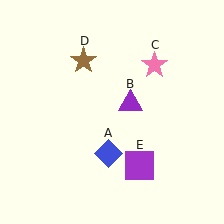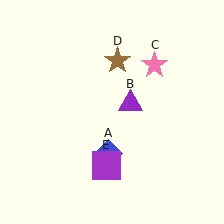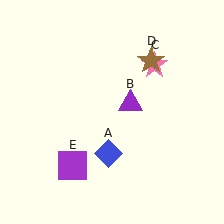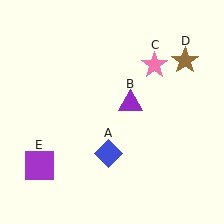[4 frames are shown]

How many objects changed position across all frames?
2 objects changed position: brown star (object D), purple square (object E).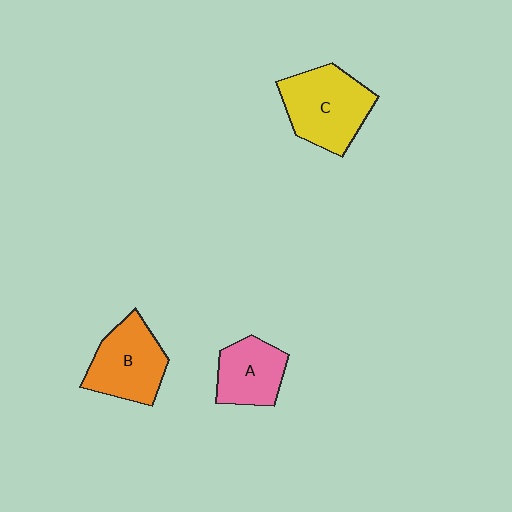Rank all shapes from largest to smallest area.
From largest to smallest: C (yellow), B (orange), A (pink).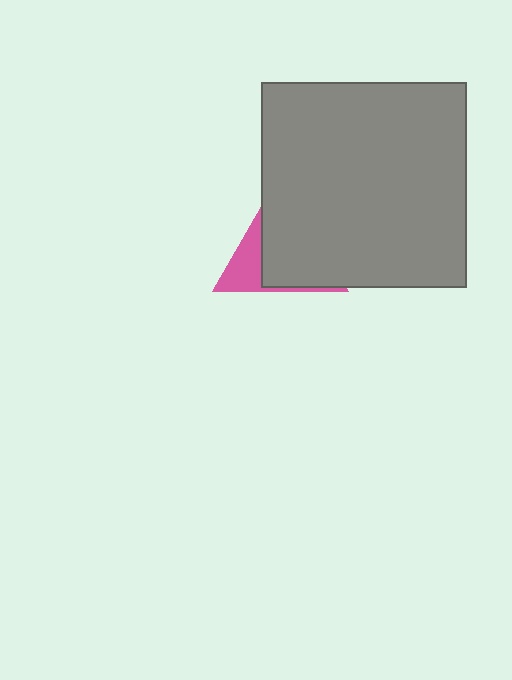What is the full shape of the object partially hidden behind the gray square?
The partially hidden object is a pink triangle.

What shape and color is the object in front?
The object in front is a gray square.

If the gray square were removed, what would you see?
You would see the complete pink triangle.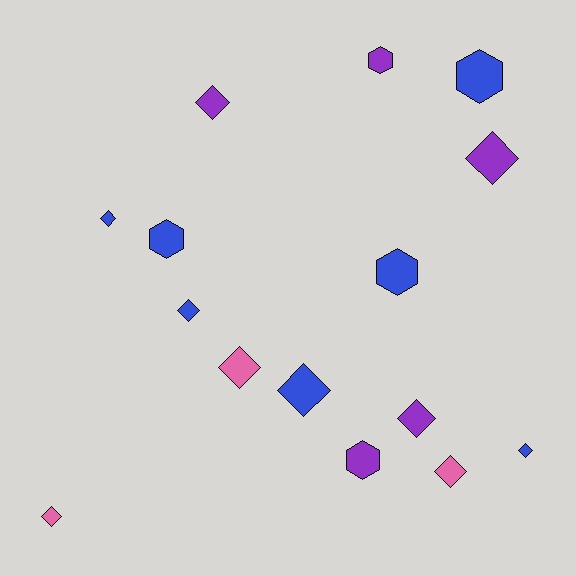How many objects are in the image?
There are 15 objects.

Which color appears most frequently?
Blue, with 7 objects.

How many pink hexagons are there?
There are no pink hexagons.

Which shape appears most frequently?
Diamond, with 10 objects.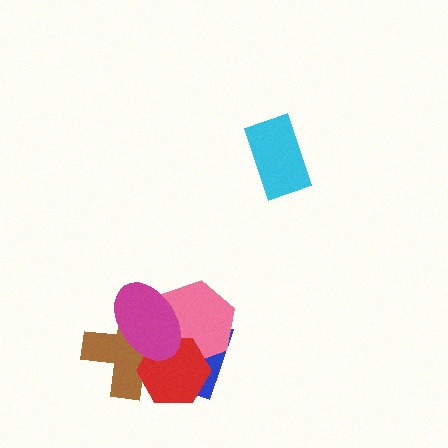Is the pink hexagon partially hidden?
Yes, it is partially covered by another shape.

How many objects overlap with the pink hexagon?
4 objects overlap with the pink hexagon.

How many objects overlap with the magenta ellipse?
4 objects overlap with the magenta ellipse.